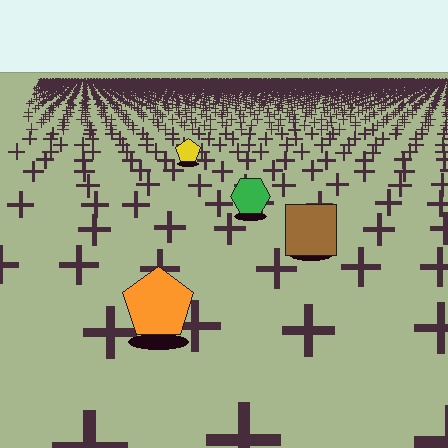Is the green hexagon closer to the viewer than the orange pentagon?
No. The orange pentagon is closer — you can tell from the texture gradient: the ground texture is coarser near it.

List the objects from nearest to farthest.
From nearest to farthest: the orange pentagon, the brown square, the green hexagon, the yellow pentagon.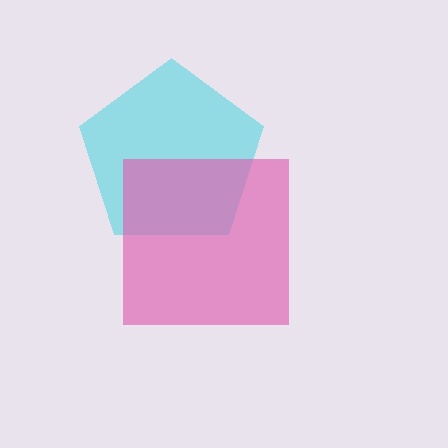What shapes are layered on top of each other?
The layered shapes are: a cyan pentagon, a pink square.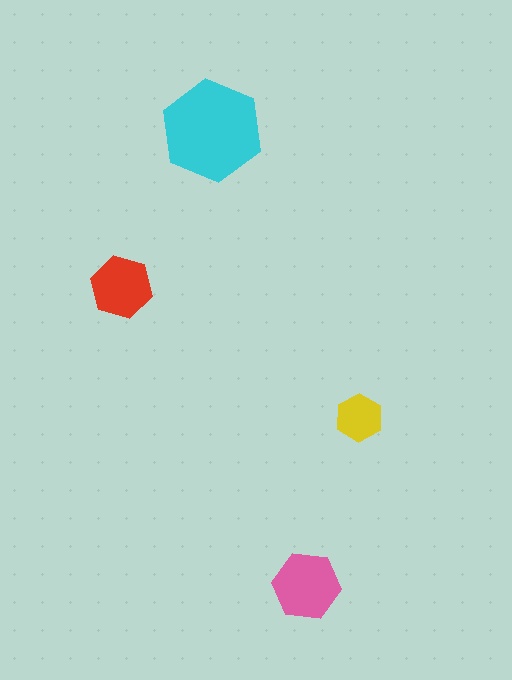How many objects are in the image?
There are 4 objects in the image.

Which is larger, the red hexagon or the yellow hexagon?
The red one.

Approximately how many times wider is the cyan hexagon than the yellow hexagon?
About 2 times wider.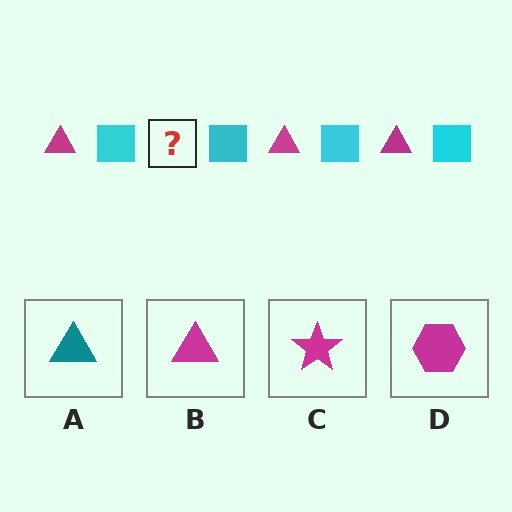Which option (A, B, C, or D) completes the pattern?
B.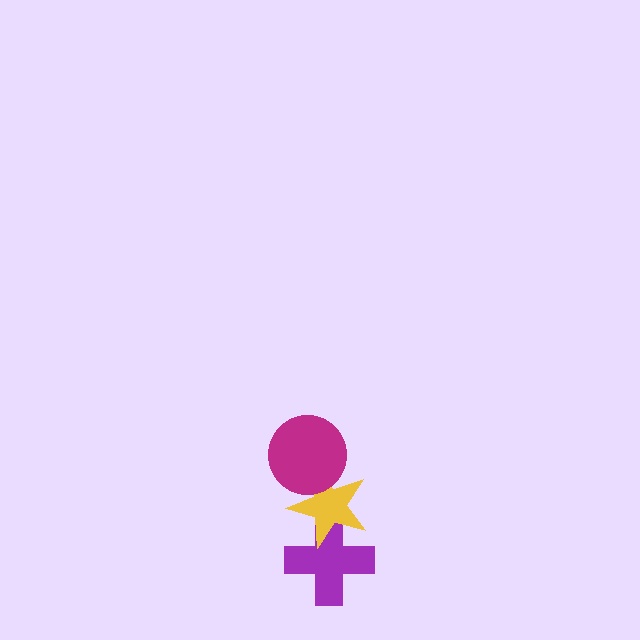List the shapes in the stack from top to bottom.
From top to bottom: the magenta circle, the yellow star, the purple cross.